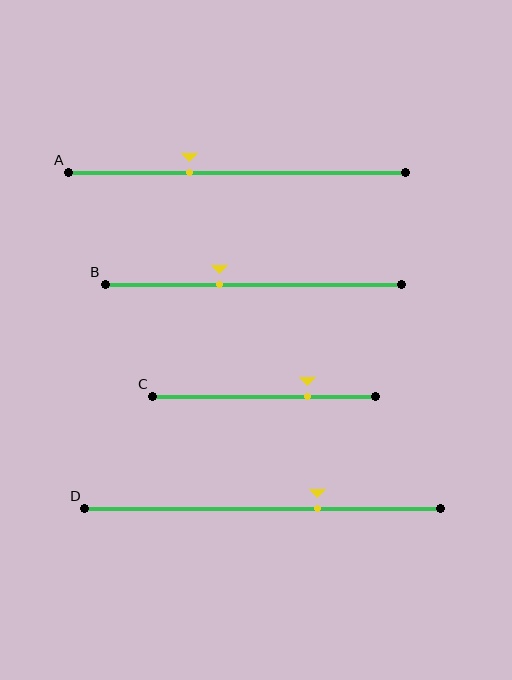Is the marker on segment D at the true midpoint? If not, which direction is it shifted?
No, the marker on segment D is shifted to the right by about 15% of the segment length.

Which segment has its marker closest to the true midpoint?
Segment B has its marker closest to the true midpoint.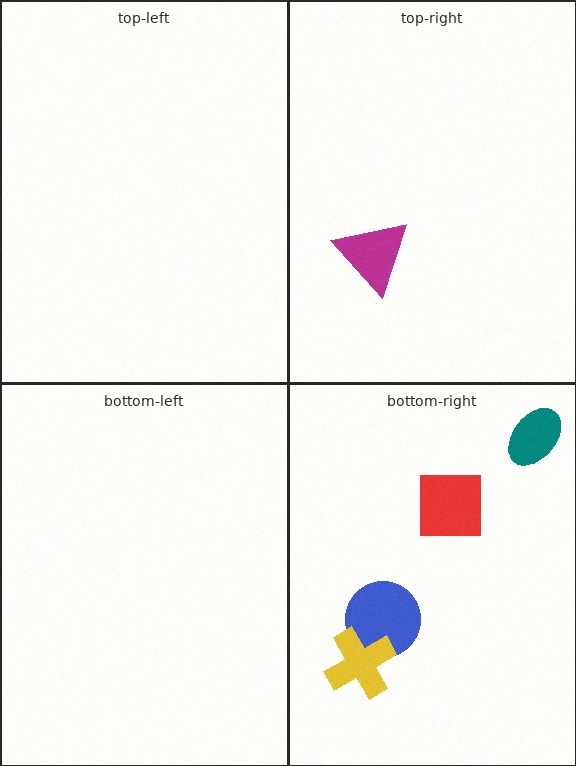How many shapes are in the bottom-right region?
4.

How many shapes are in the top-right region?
1.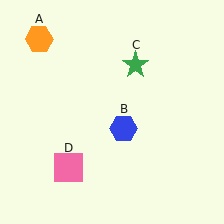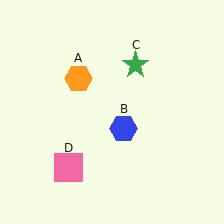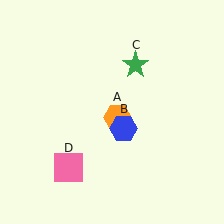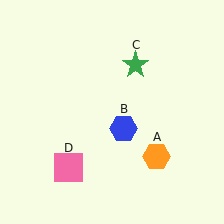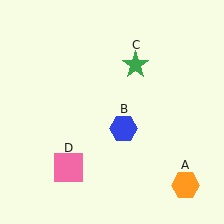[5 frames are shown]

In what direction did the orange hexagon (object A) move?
The orange hexagon (object A) moved down and to the right.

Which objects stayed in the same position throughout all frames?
Blue hexagon (object B) and green star (object C) and pink square (object D) remained stationary.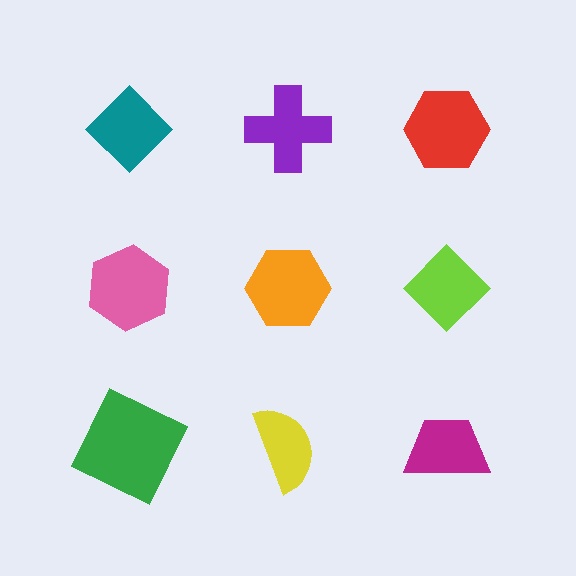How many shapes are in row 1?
3 shapes.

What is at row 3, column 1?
A green square.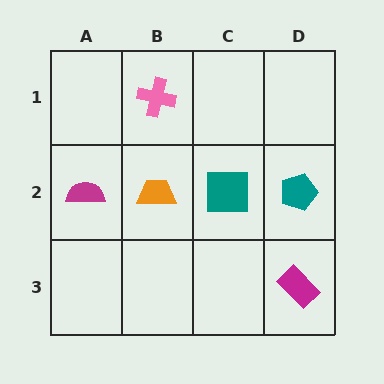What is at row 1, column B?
A pink cross.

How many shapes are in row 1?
1 shape.